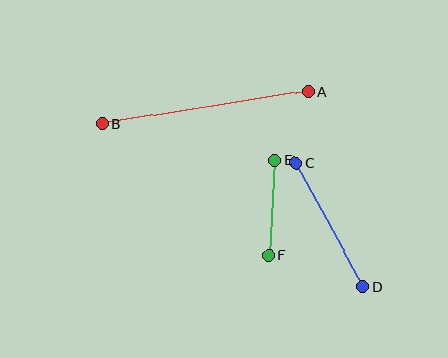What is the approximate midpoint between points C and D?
The midpoint is at approximately (330, 225) pixels.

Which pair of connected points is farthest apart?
Points A and B are farthest apart.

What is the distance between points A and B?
The distance is approximately 208 pixels.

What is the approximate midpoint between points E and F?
The midpoint is at approximately (272, 208) pixels.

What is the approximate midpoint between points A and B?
The midpoint is at approximately (205, 108) pixels.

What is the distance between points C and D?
The distance is approximately 141 pixels.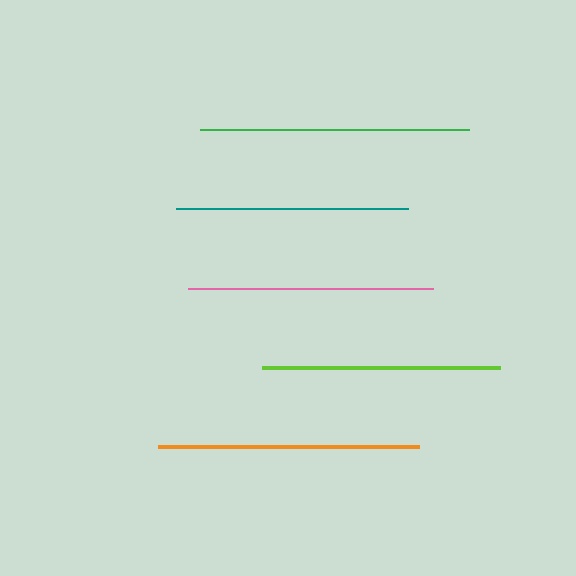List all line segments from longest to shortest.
From longest to shortest: green, orange, pink, lime, teal.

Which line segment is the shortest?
The teal line is the shortest at approximately 232 pixels.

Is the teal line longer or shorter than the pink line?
The pink line is longer than the teal line.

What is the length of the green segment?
The green segment is approximately 269 pixels long.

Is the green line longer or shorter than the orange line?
The green line is longer than the orange line.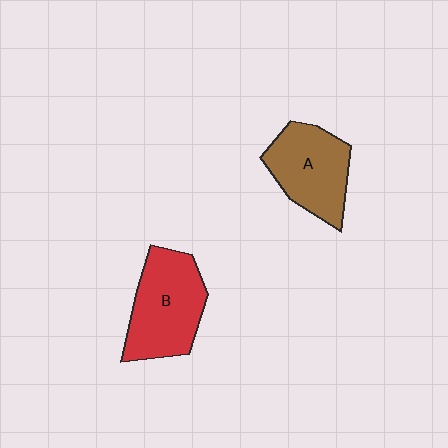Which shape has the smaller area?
Shape A (brown).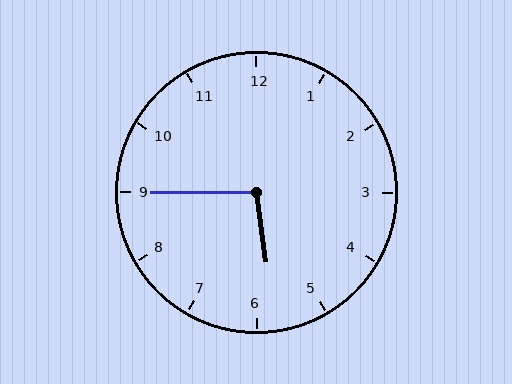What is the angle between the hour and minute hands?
Approximately 98 degrees.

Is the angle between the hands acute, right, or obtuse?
It is obtuse.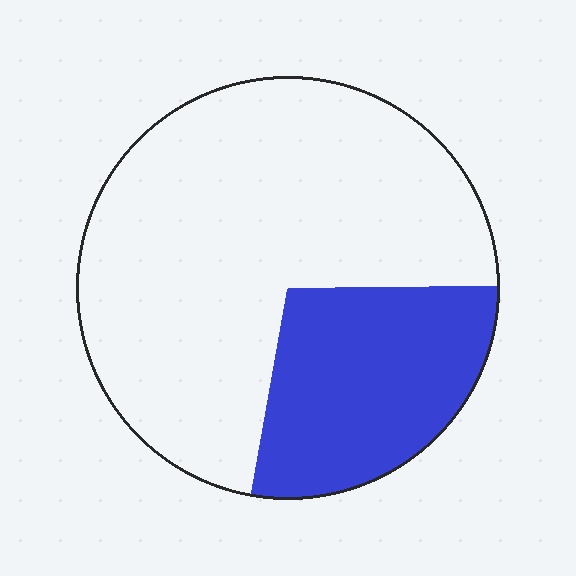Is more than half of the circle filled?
No.